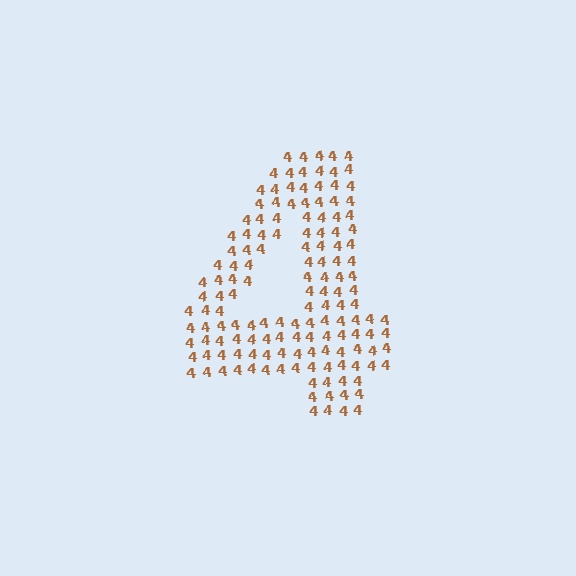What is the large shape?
The large shape is the digit 4.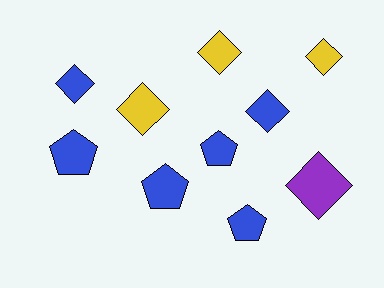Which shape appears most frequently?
Diamond, with 6 objects.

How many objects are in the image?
There are 10 objects.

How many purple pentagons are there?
There are no purple pentagons.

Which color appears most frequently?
Blue, with 6 objects.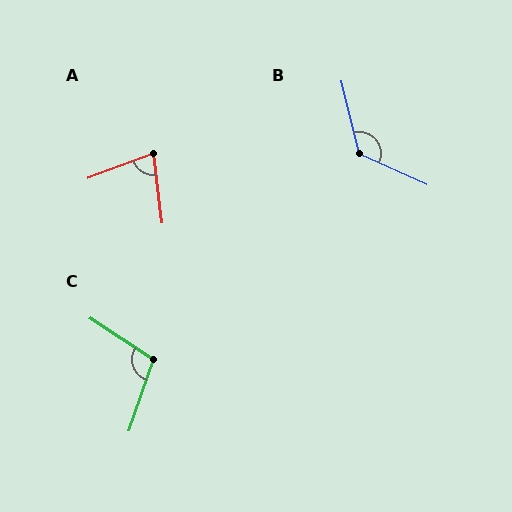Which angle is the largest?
B, at approximately 128 degrees.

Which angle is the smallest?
A, at approximately 77 degrees.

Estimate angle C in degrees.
Approximately 105 degrees.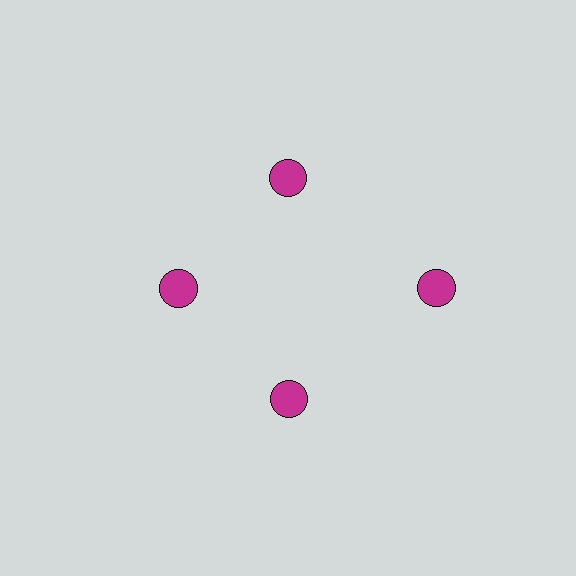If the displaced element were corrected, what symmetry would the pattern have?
It would have 4-fold rotational symmetry — the pattern would map onto itself every 90 degrees.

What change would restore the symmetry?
The symmetry would be restored by moving it inward, back onto the ring so that all 4 circles sit at equal angles and equal distance from the center.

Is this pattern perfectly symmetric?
No. The 4 magenta circles are arranged in a ring, but one element near the 3 o'clock position is pushed outward from the center, breaking the 4-fold rotational symmetry.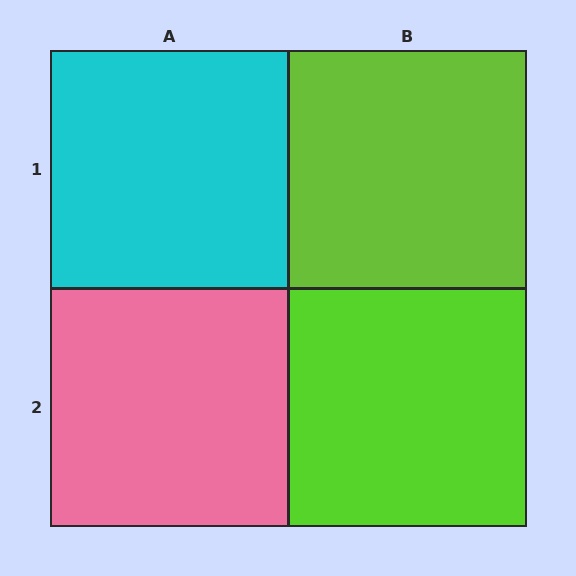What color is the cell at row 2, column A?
Pink.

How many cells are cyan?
1 cell is cyan.